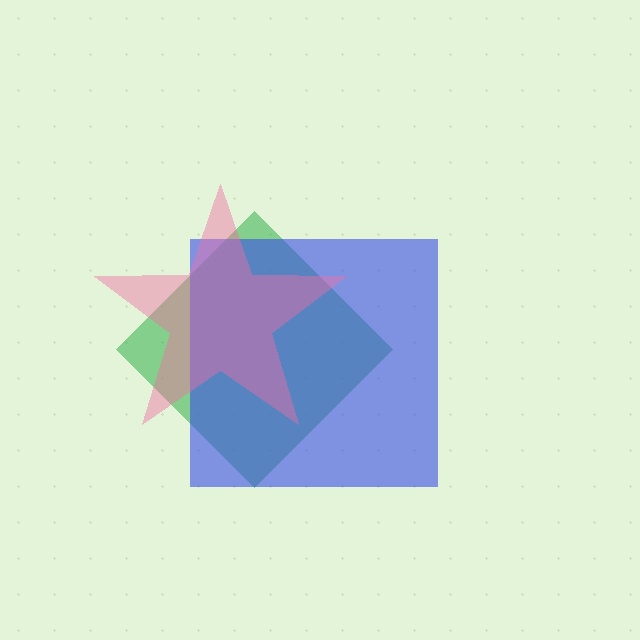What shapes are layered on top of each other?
The layered shapes are: a green diamond, a blue square, a pink star.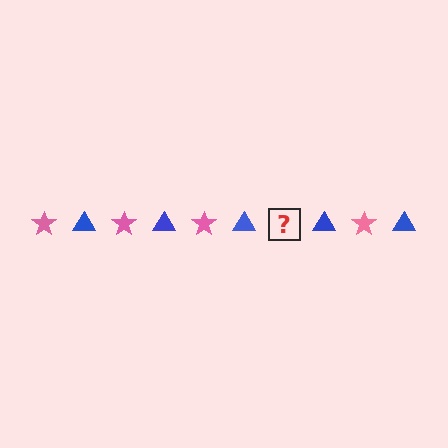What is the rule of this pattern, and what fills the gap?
The rule is that the pattern alternates between pink star and blue triangle. The gap should be filled with a pink star.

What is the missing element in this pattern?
The missing element is a pink star.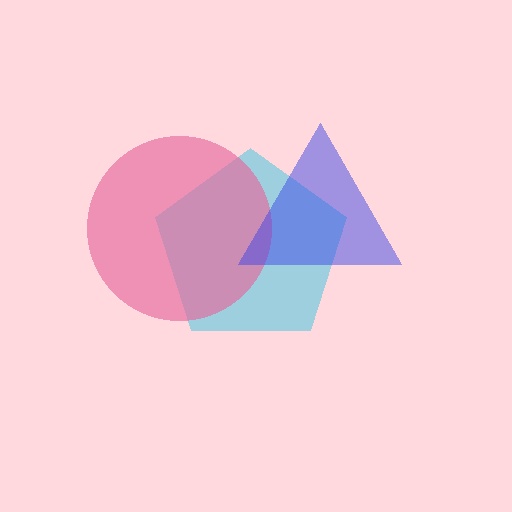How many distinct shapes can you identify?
There are 3 distinct shapes: a cyan pentagon, a pink circle, a blue triangle.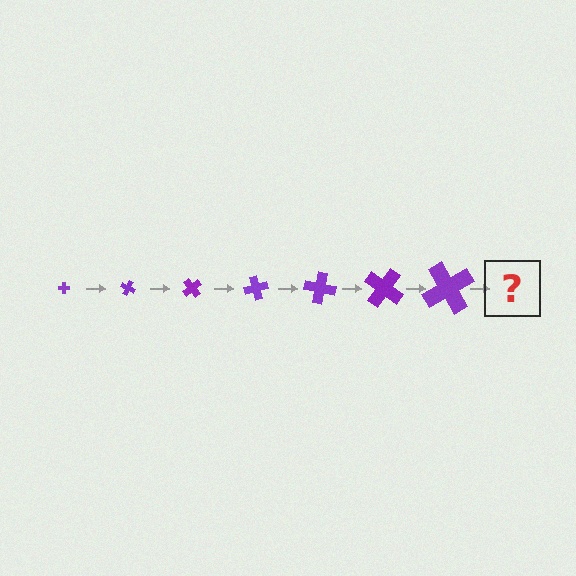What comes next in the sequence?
The next element should be a cross, larger than the previous one and rotated 175 degrees from the start.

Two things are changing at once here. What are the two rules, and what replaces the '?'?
The two rules are that the cross grows larger each step and it rotates 25 degrees each step. The '?' should be a cross, larger than the previous one and rotated 175 degrees from the start.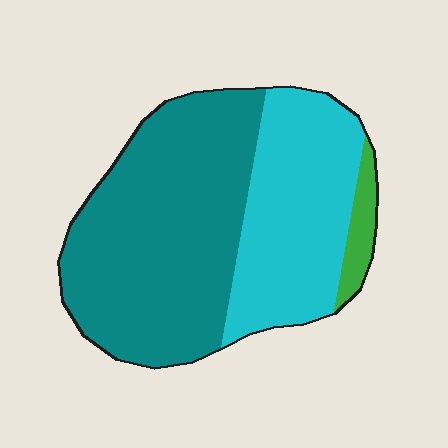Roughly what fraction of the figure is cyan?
Cyan takes up about three eighths (3/8) of the figure.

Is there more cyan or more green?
Cyan.